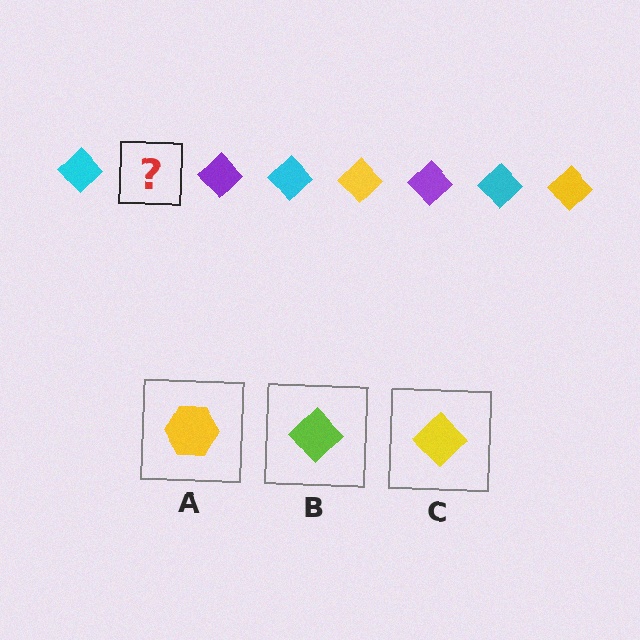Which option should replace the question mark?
Option C.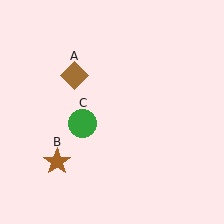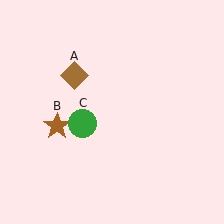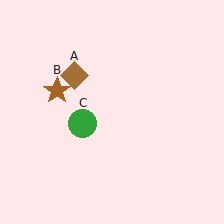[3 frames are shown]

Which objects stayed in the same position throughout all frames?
Brown diamond (object A) and green circle (object C) remained stationary.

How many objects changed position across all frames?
1 object changed position: brown star (object B).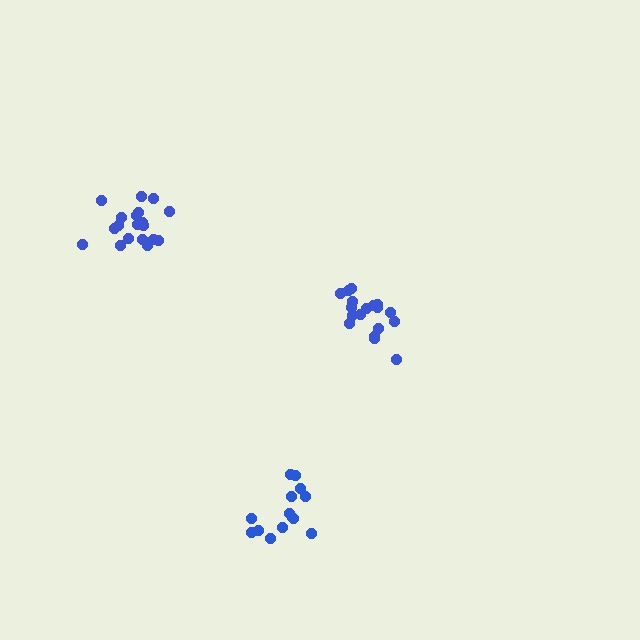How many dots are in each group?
Group 1: 14 dots, Group 2: 18 dots, Group 3: 19 dots (51 total).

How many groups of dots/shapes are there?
There are 3 groups.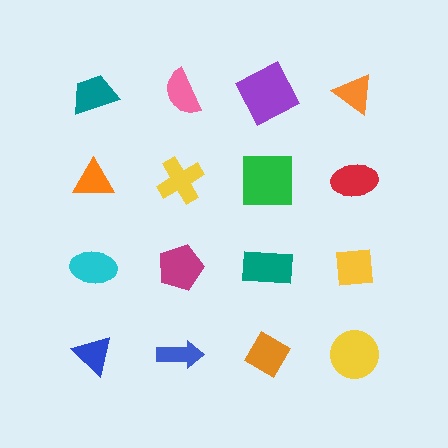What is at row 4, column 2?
A blue arrow.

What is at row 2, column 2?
A yellow cross.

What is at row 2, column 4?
A red ellipse.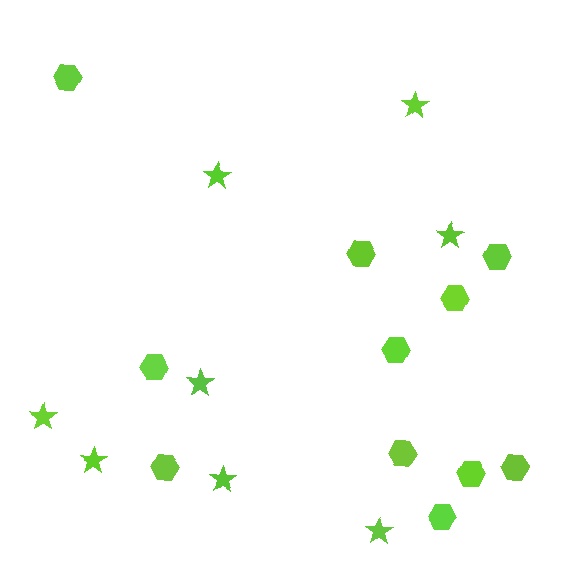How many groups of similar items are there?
There are 2 groups: one group of hexagons (11) and one group of stars (8).